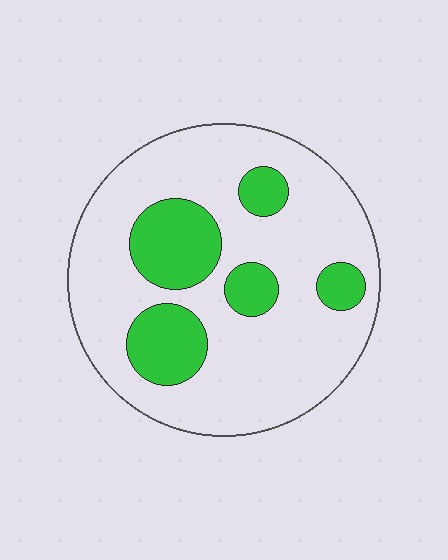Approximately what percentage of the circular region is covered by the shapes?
Approximately 25%.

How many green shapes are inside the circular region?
5.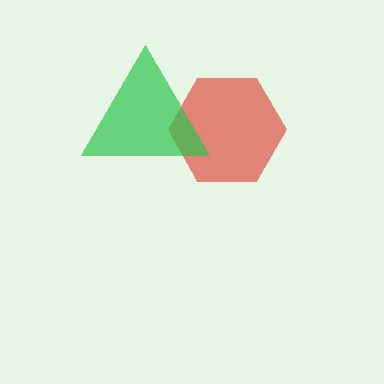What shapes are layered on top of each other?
The layered shapes are: a red hexagon, a green triangle.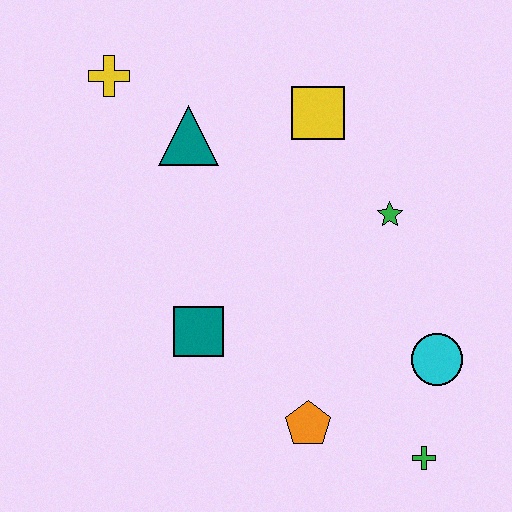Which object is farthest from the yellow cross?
The green cross is farthest from the yellow cross.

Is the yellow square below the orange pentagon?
No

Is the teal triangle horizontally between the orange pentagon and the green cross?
No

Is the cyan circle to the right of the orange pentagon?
Yes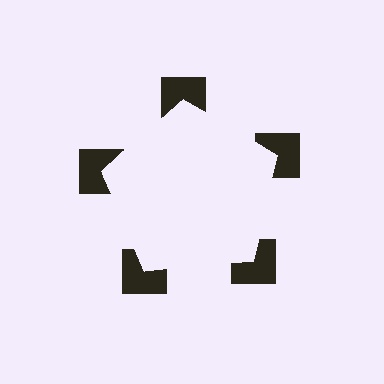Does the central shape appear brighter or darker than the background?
It typically appears slightly brighter than the background, even though no actual brightness change is drawn.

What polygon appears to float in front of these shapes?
An illusory pentagon — its edges are inferred from the aligned wedge cuts in the notched squares, not physically drawn.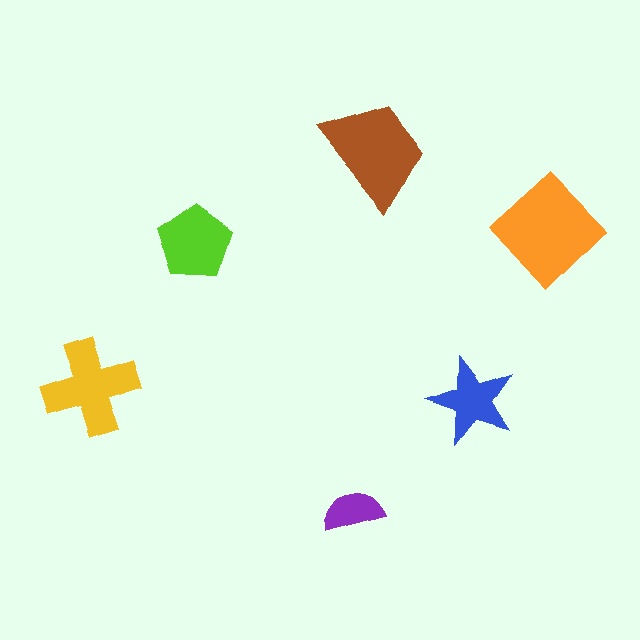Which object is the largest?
The orange diamond.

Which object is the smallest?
The purple semicircle.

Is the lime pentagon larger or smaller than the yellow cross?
Smaller.